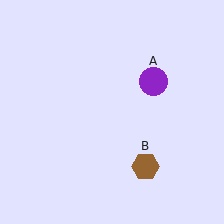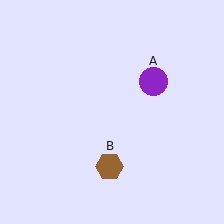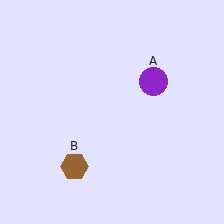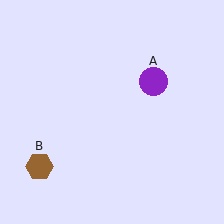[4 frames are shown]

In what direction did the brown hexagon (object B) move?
The brown hexagon (object B) moved left.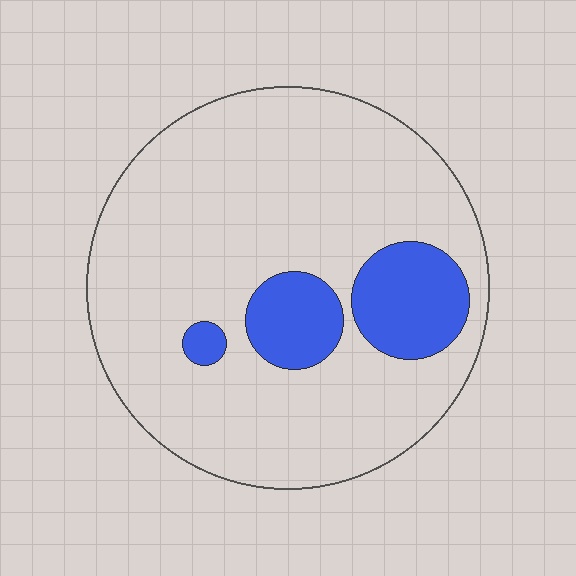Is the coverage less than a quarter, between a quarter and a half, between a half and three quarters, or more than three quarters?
Less than a quarter.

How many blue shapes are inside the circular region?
3.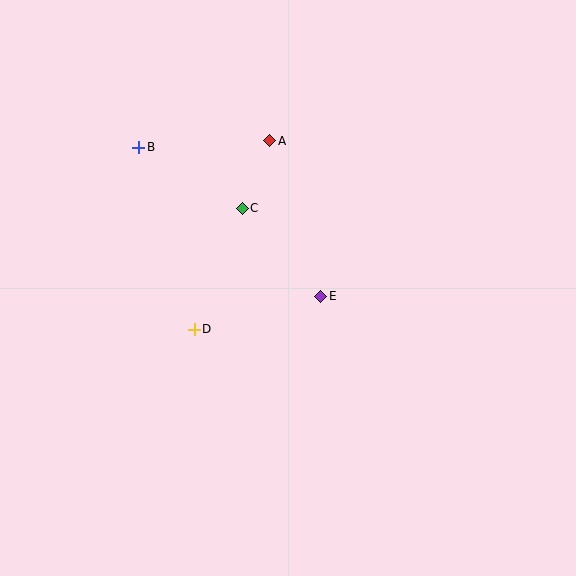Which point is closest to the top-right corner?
Point A is closest to the top-right corner.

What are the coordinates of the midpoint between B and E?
The midpoint between B and E is at (230, 222).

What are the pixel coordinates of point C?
Point C is at (242, 208).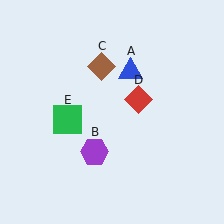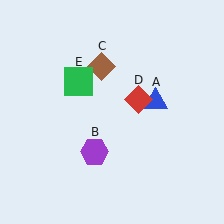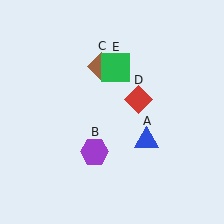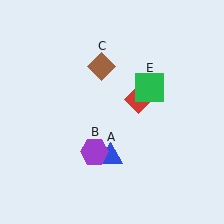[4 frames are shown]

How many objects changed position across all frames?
2 objects changed position: blue triangle (object A), green square (object E).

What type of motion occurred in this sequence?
The blue triangle (object A), green square (object E) rotated clockwise around the center of the scene.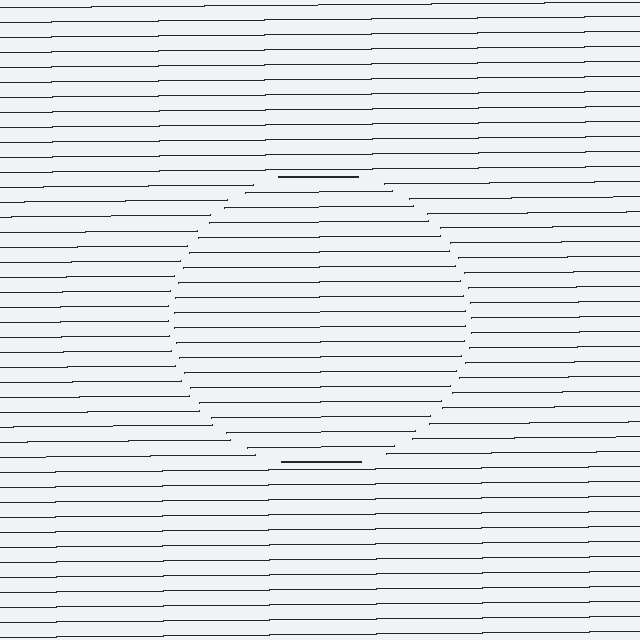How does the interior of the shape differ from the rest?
The interior of the shape contains the same grating, shifted by half a period — the contour is defined by the phase discontinuity where line-ends from the inner and outer gratings abut.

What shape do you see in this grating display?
An illusory circle. The interior of the shape contains the same grating, shifted by half a period — the contour is defined by the phase discontinuity where line-ends from the inner and outer gratings abut.